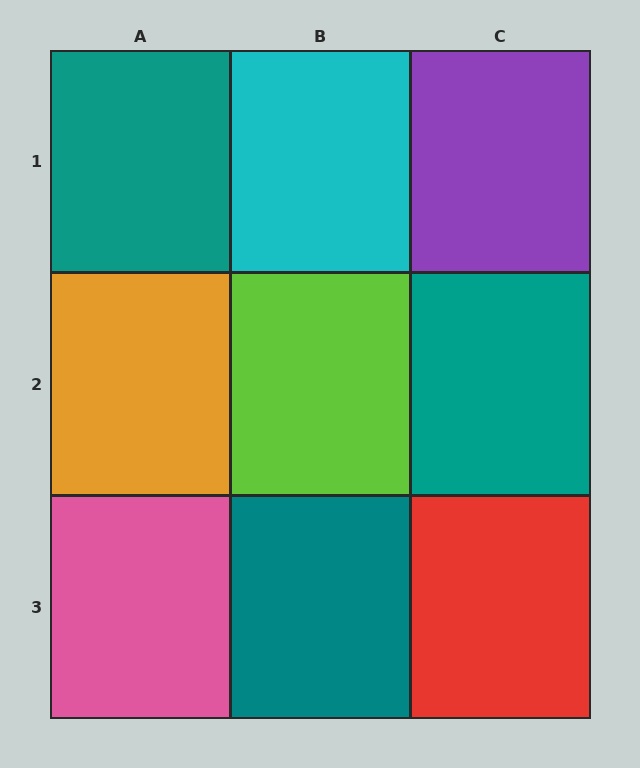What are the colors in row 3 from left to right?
Pink, teal, red.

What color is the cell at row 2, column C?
Teal.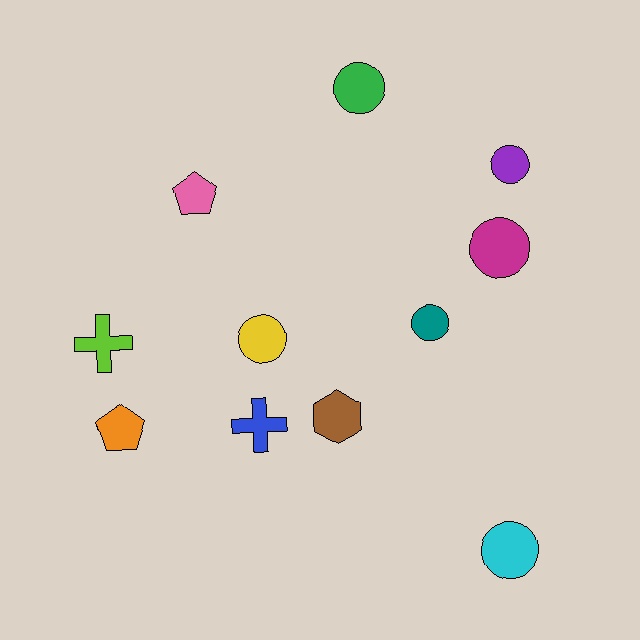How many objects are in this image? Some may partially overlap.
There are 11 objects.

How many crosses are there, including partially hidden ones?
There are 2 crosses.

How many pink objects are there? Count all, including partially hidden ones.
There is 1 pink object.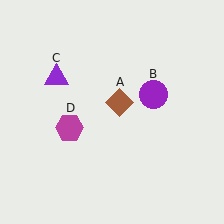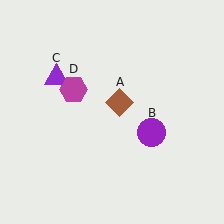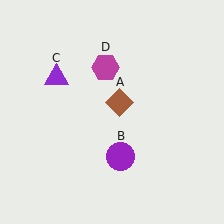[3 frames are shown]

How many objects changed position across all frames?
2 objects changed position: purple circle (object B), magenta hexagon (object D).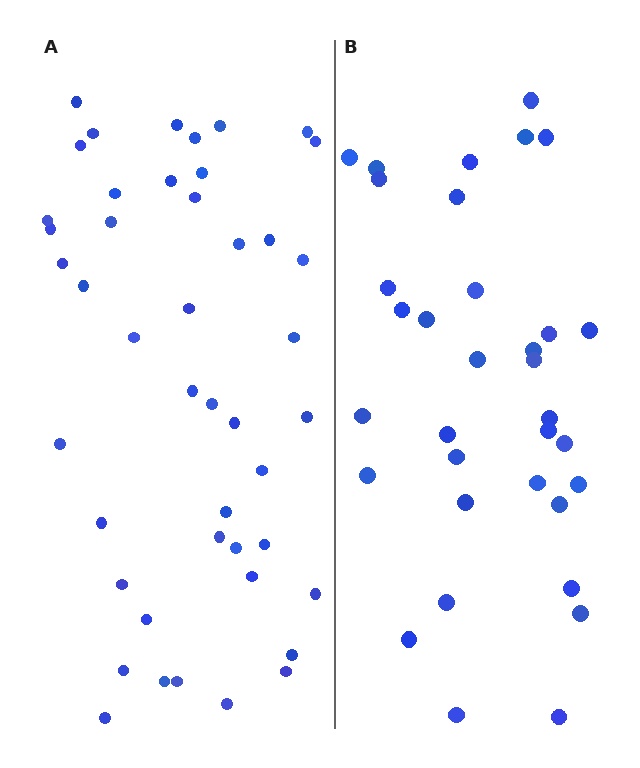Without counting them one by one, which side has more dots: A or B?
Region A (the left region) has more dots.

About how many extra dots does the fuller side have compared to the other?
Region A has roughly 12 or so more dots than region B.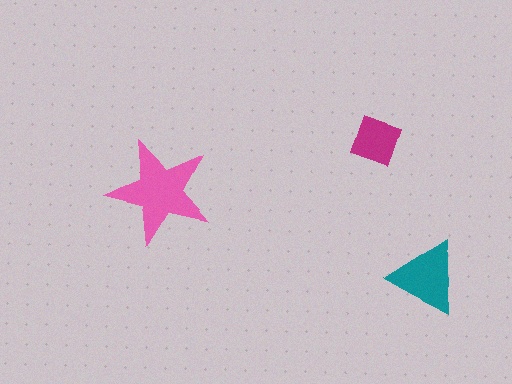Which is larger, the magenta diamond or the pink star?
The pink star.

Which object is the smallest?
The magenta diamond.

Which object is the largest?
The pink star.